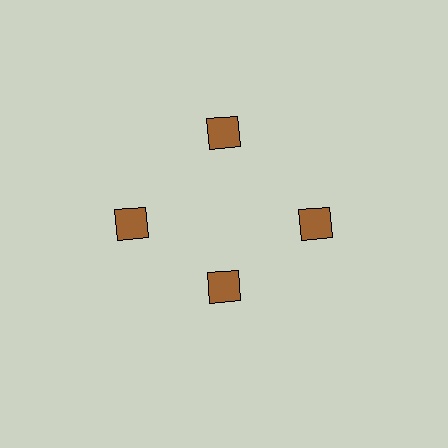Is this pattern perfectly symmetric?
No. The 4 brown squares are arranged in a ring, but one element near the 6 o'clock position is pulled inward toward the center, breaking the 4-fold rotational symmetry.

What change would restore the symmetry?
The symmetry would be restored by moving it outward, back onto the ring so that all 4 squares sit at equal angles and equal distance from the center.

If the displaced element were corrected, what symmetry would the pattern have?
It would have 4-fold rotational symmetry — the pattern would map onto itself every 90 degrees.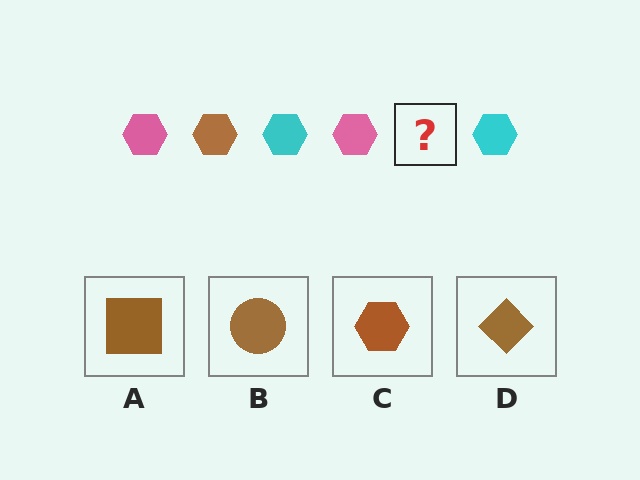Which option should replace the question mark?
Option C.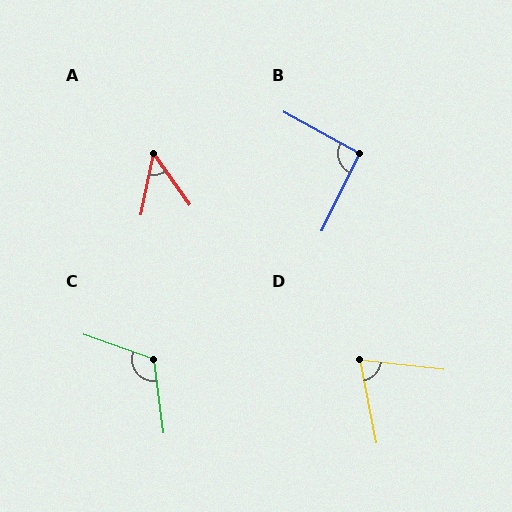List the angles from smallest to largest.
A (47°), D (72°), B (93°), C (117°).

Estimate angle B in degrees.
Approximately 93 degrees.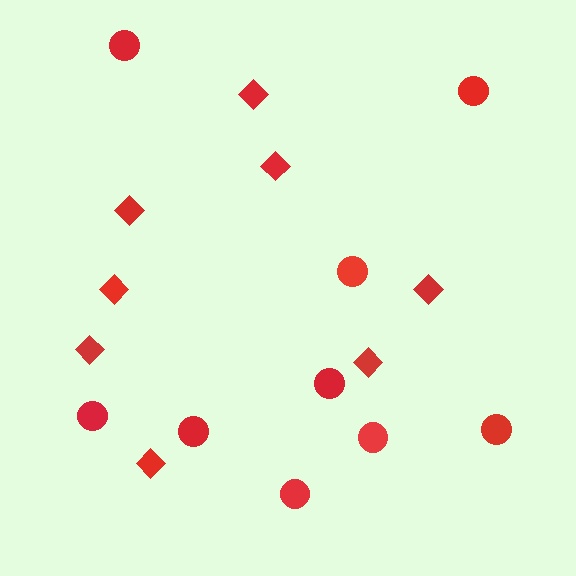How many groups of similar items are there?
There are 2 groups: one group of diamonds (8) and one group of circles (9).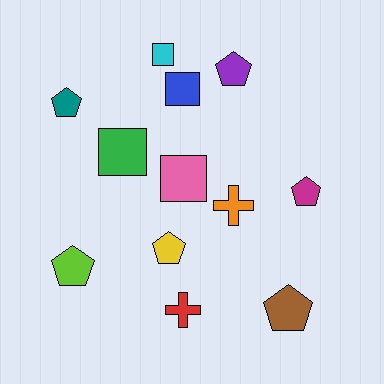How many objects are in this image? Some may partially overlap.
There are 12 objects.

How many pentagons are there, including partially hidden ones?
There are 6 pentagons.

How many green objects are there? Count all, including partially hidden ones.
There is 1 green object.